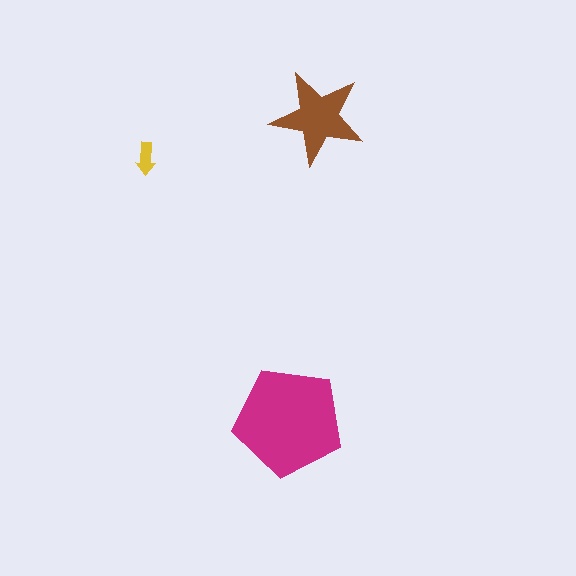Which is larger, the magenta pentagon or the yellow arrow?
The magenta pentagon.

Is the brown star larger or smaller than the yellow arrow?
Larger.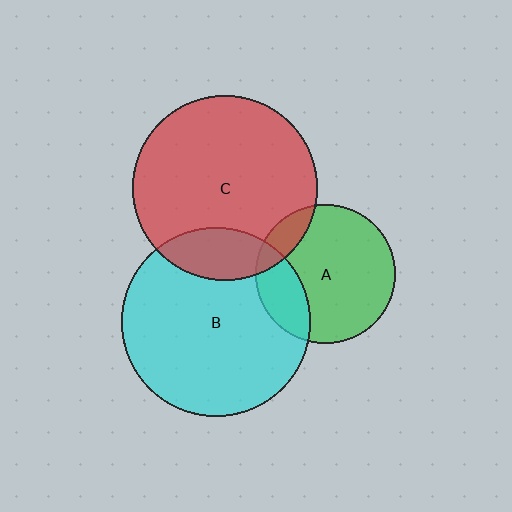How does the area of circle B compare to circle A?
Approximately 1.8 times.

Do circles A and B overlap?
Yes.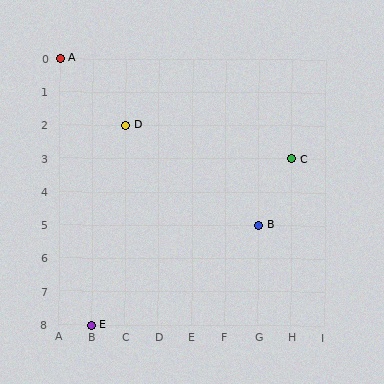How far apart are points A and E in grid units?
Points A and E are 1 column and 8 rows apart (about 8.1 grid units diagonally).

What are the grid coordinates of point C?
Point C is at grid coordinates (H, 3).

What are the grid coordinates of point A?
Point A is at grid coordinates (A, 0).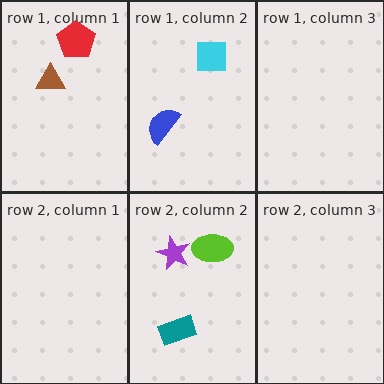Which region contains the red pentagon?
The row 1, column 1 region.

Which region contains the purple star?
The row 2, column 2 region.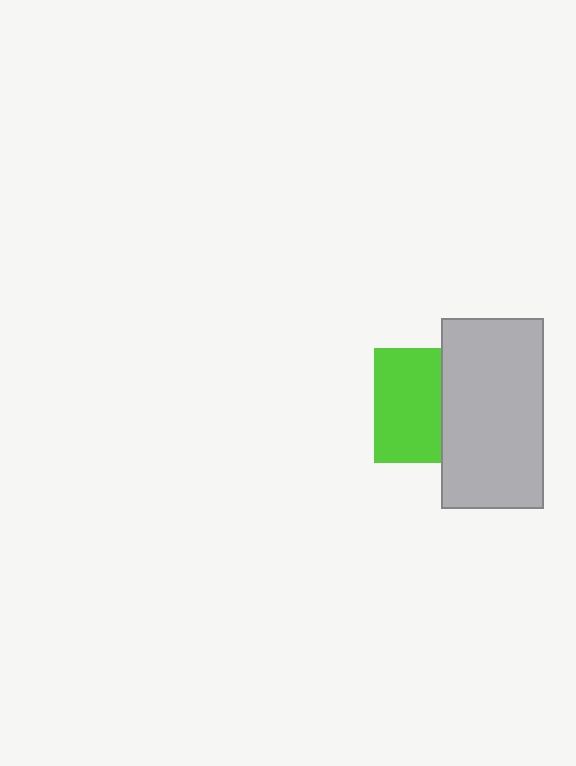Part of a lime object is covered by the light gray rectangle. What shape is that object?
It is a square.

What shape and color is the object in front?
The object in front is a light gray rectangle.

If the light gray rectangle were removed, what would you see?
You would see the complete lime square.